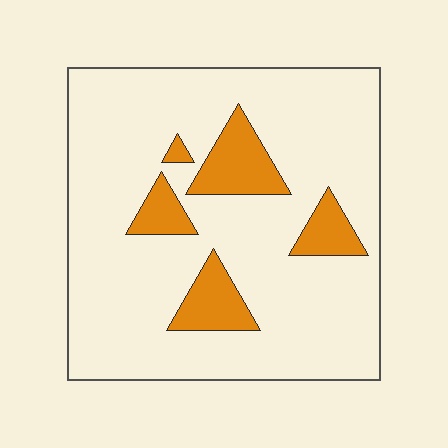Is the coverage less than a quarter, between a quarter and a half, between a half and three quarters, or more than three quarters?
Less than a quarter.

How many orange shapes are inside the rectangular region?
5.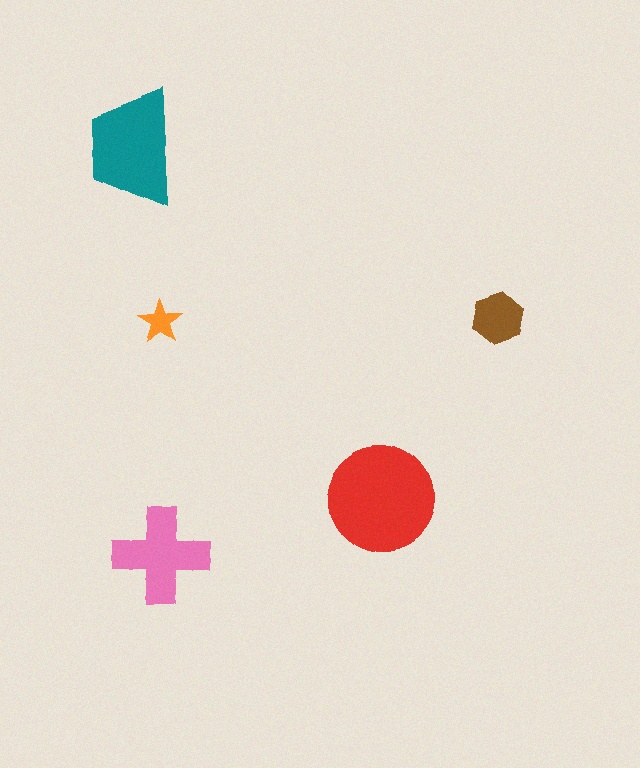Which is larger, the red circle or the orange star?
The red circle.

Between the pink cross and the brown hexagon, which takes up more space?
The pink cross.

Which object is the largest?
The red circle.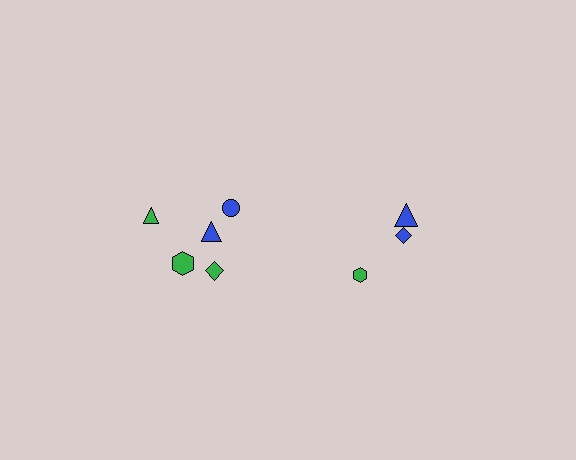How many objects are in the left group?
There are 5 objects.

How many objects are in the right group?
There are 3 objects.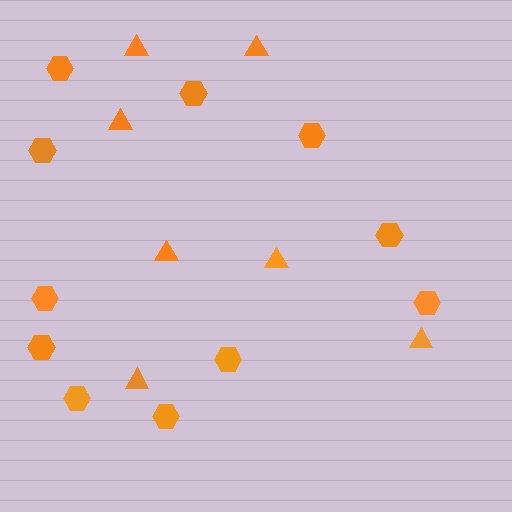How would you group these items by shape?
There are 2 groups: one group of hexagons (11) and one group of triangles (7).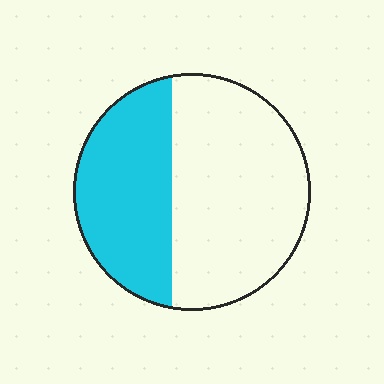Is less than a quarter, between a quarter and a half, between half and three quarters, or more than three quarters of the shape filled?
Between a quarter and a half.